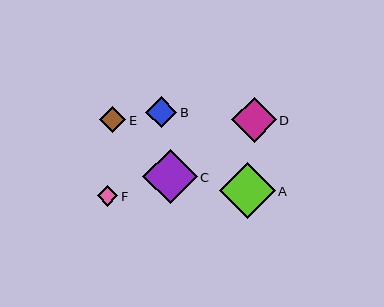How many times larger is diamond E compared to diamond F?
Diamond E is approximately 1.3 times the size of diamond F.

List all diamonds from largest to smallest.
From largest to smallest: A, C, D, B, E, F.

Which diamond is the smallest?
Diamond F is the smallest with a size of approximately 20 pixels.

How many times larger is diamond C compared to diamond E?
Diamond C is approximately 2.1 times the size of diamond E.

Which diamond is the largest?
Diamond A is the largest with a size of approximately 56 pixels.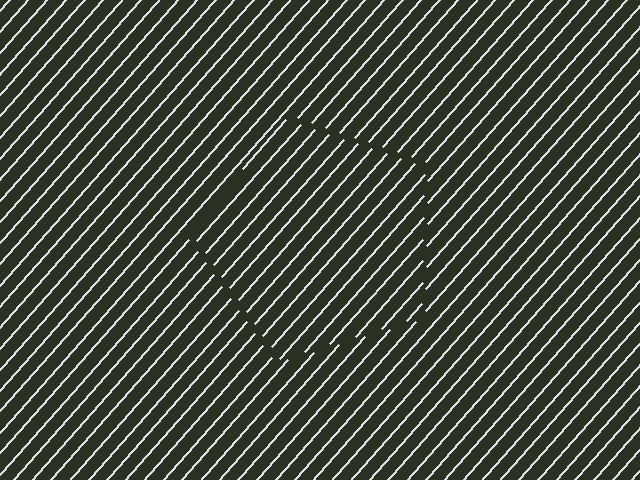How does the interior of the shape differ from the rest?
The interior of the shape contains the same grating, shifted by half a period — the contour is defined by the phase discontinuity where line-ends from the inner and outer gratings abut.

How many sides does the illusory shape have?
5 sides — the line-ends trace a pentagon.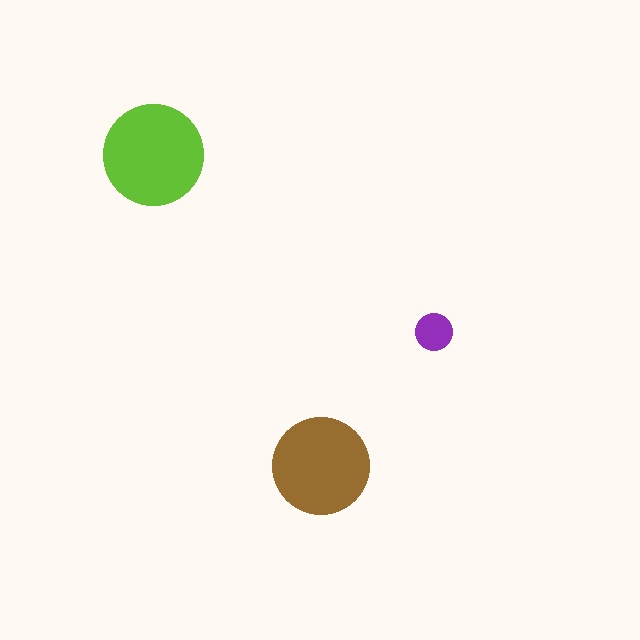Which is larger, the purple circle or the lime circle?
The lime one.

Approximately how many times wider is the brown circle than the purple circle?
About 2.5 times wider.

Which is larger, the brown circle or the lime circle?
The lime one.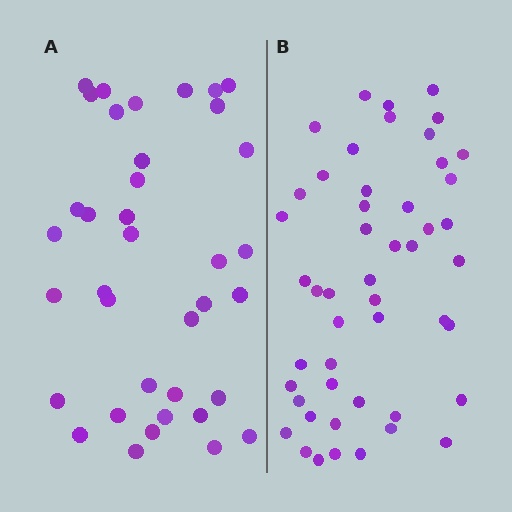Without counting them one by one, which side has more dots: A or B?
Region B (the right region) has more dots.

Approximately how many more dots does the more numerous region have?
Region B has roughly 12 or so more dots than region A.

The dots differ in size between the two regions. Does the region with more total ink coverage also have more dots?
No. Region A has more total ink coverage because its dots are larger, but region B actually contains more individual dots. Total area can be misleading — the number of items is what matters here.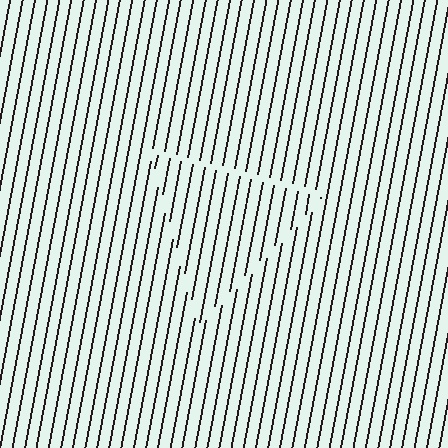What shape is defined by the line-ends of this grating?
An illusory triangle. The interior of the shape contains the same grating, shifted by half a period — the contour is defined by the phase discontinuity where line-ends from the inner and outer gratings abut.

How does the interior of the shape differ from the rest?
The interior of the shape contains the same grating, shifted by half a period — the contour is defined by the phase discontinuity where line-ends from the inner and outer gratings abut.